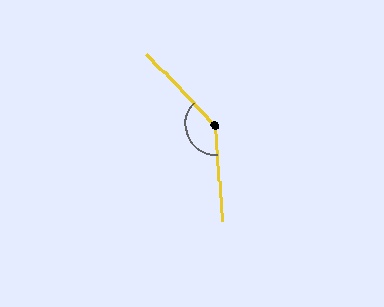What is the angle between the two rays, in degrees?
Approximately 140 degrees.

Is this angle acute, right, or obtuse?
It is obtuse.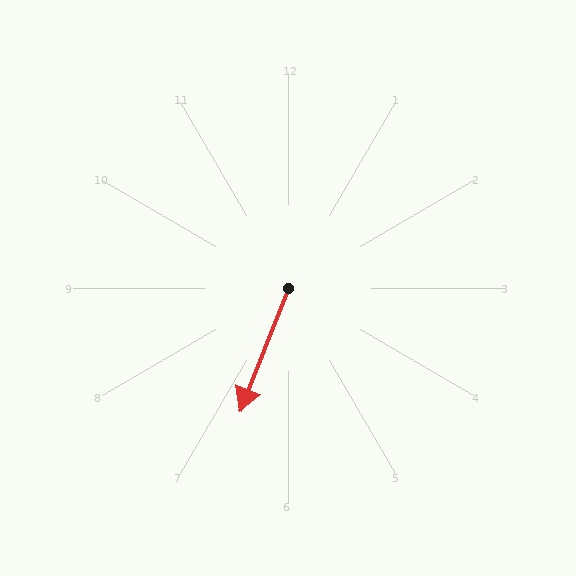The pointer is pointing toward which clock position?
Roughly 7 o'clock.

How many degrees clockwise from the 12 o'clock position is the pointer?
Approximately 202 degrees.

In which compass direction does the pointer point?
South.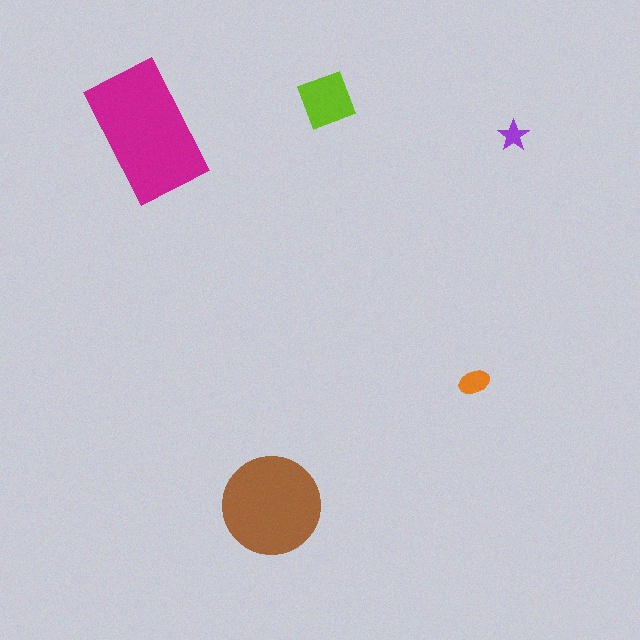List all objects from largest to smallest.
The magenta rectangle, the brown circle, the lime diamond, the orange ellipse, the purple star.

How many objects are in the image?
There are 5 objects in the image.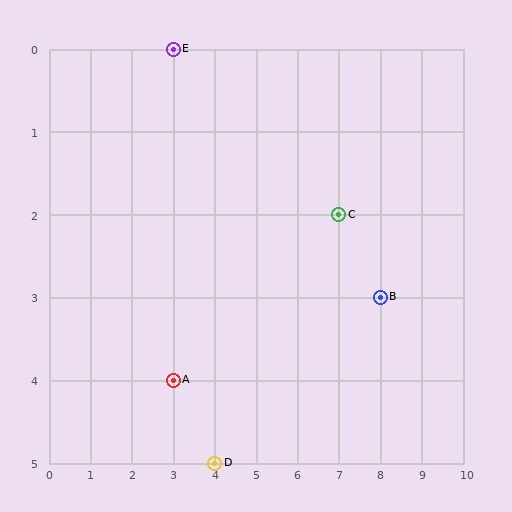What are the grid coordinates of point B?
Point B is at grid coordinates (8, 3).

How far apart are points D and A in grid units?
Points D and A are 1 column and 1 row apart (about 1.4 grid units diagonally).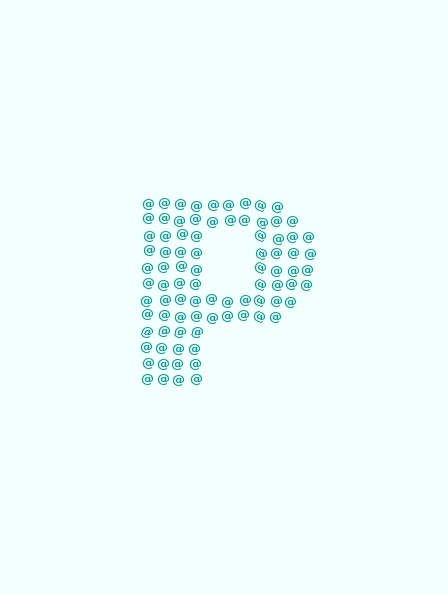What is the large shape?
The large shape is the letter P.